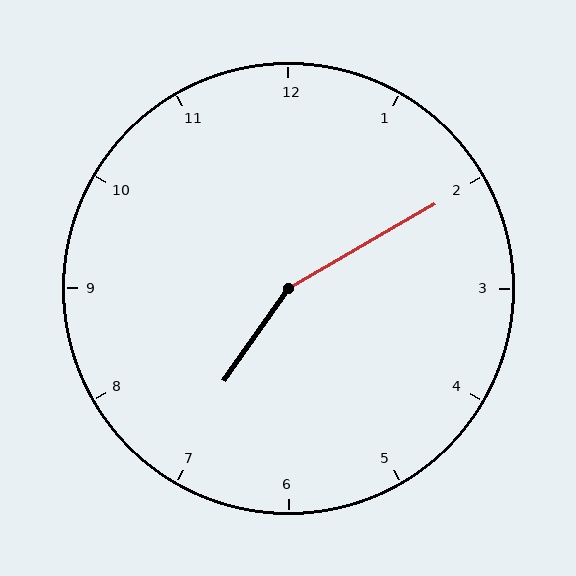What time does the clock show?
7:10.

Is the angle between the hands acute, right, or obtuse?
It is obtuse.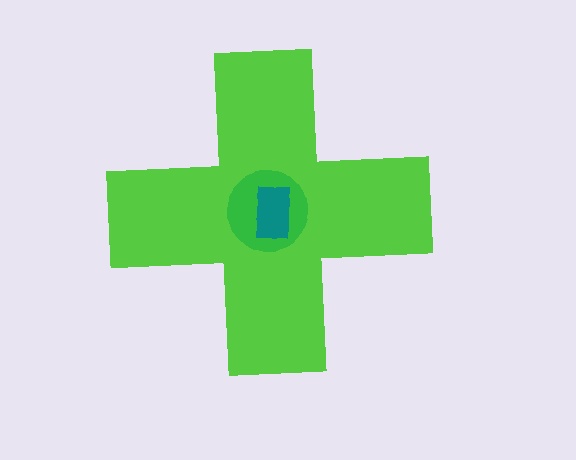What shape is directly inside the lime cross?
The green circle.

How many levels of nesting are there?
3.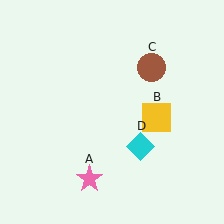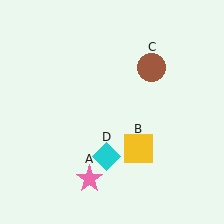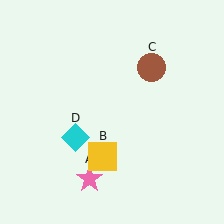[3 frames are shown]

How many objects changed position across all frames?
2 objects changed position: yellow square (object B), cyan diamond (object D).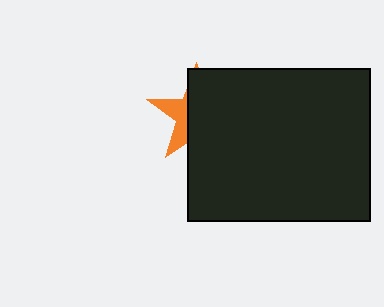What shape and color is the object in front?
The object in front is a black rectangle.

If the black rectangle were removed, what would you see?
You would see the complete orange star.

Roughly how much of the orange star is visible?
A small part of it is visible (roughly 33%).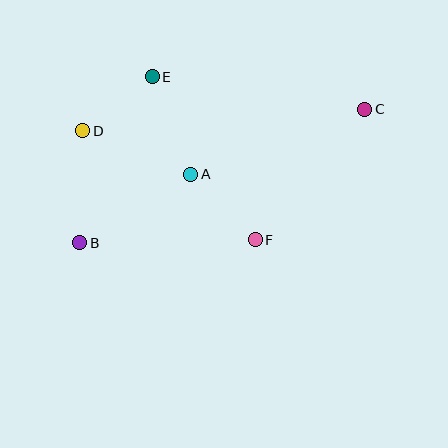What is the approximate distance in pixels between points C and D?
The distance between C and D is approximately 283 pixels.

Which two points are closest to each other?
Points D and E are closest to each other.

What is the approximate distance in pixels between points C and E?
The distance between C and E is approximately 215 pixels.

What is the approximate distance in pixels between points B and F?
The distance between B and F is approximately 175 pixels.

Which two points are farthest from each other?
Points B and C are farthest from each other.